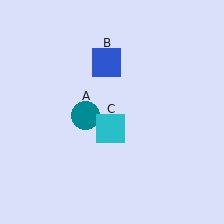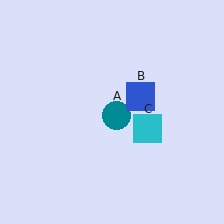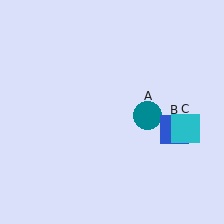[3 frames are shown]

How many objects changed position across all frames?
3 objects changed position: teal circle (object A), blue square (object B), cyan square (object C).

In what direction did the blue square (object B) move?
The blue square (object B) moved down and to the right.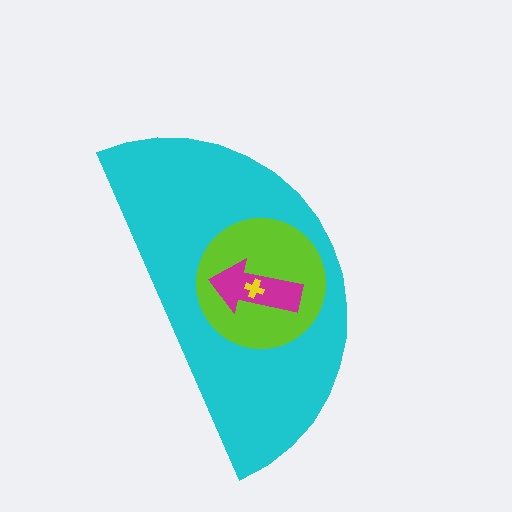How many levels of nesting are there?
4.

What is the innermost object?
The yellow cross.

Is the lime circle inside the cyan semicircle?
Yes.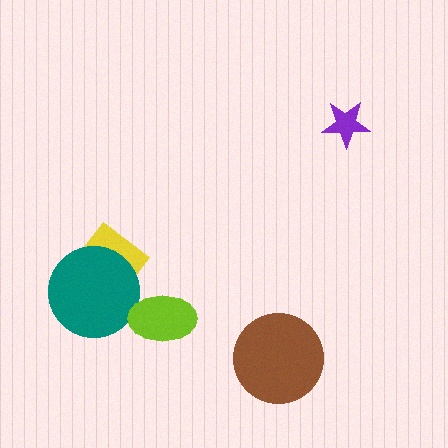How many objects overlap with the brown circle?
0 objects overlap with the brown circle.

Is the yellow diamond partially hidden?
Yes, it is partially covered by another shape.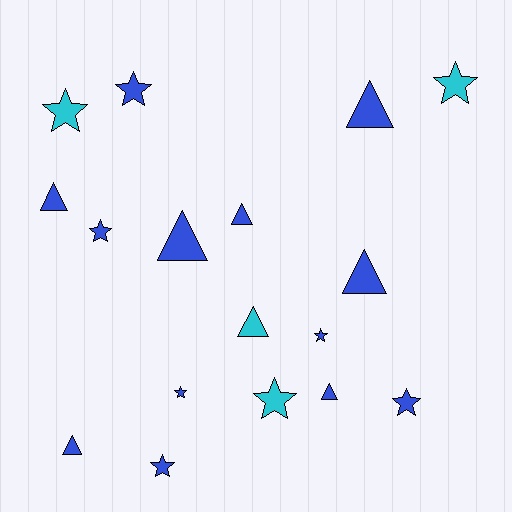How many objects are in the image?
There are 17 objects.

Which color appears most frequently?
Blue, with 13 objects.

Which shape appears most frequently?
Star, with 9 objects.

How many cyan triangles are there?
There is 1 cyan triangle.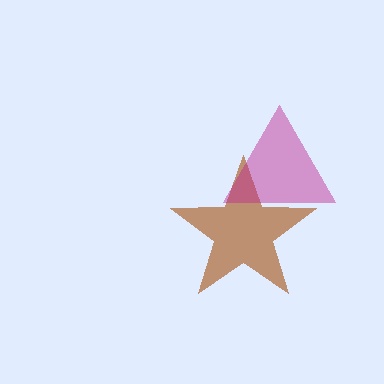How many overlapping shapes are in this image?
There are 2 overlapping shapes in the image.